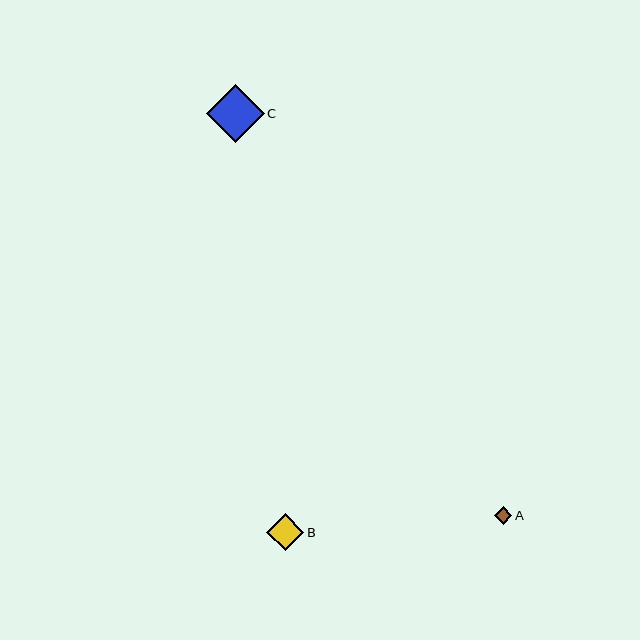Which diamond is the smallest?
Diamond A is the smallest with a size of approximately 17 pixels.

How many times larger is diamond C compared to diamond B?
Diamond C is approximately 1.5 times the size of diamond B.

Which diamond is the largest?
Diamond C is the largest with a size of approximately 58 pixels.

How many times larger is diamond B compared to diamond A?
Diamond B is approximately 2.2 times the size of diamond A.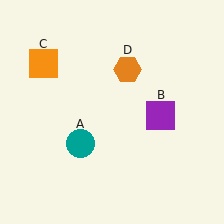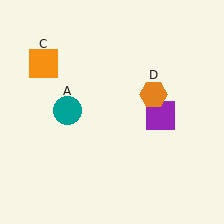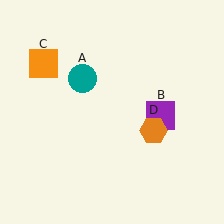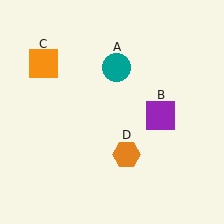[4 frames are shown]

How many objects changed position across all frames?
2 objects changed position: teal circle (object A), orange hexagon (object D).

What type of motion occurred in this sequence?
The teal circle (object A), orange hexagon (object D) rotated clockwise around the center of the scene.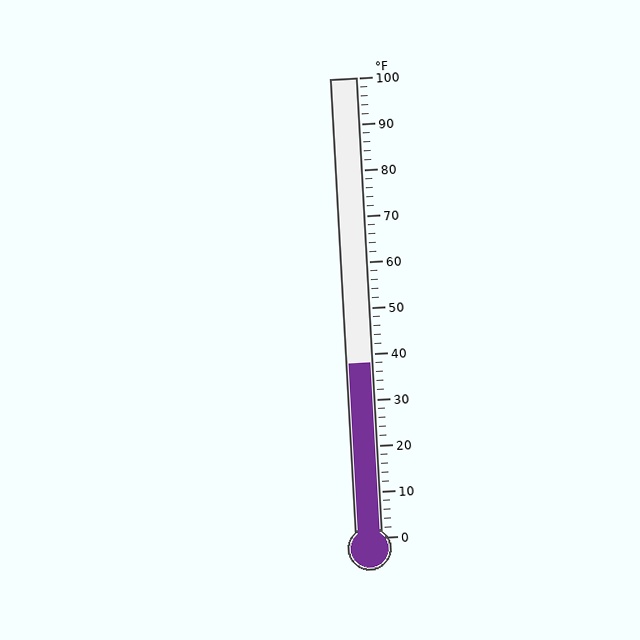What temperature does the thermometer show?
The thermometer shows approximately 38°F.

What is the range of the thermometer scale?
The thermometer scale ranges from 0°F to 100°F.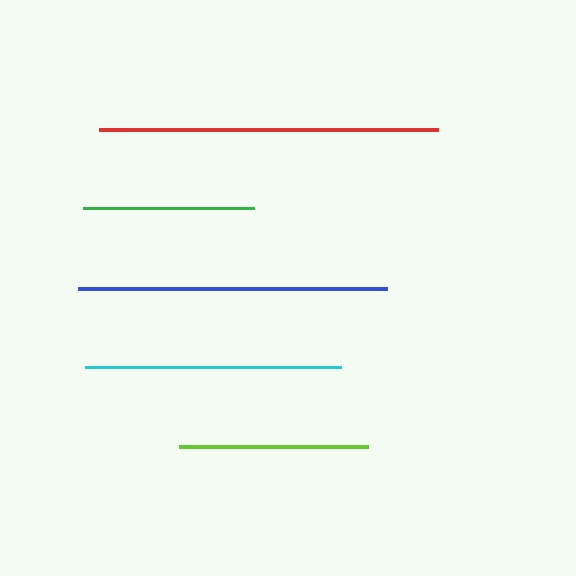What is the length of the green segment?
The green segment is approximately 171 pixels long.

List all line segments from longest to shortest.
From longest to shortest: red, blue, cyan, lime, green.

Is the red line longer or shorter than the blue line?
The red line is longer than the blue line.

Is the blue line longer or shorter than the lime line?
The blue line is longer than the lime line.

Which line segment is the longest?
The red line is the longest at approximately 338 pixels.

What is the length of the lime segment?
The lime segment is approximately 189 pixels long.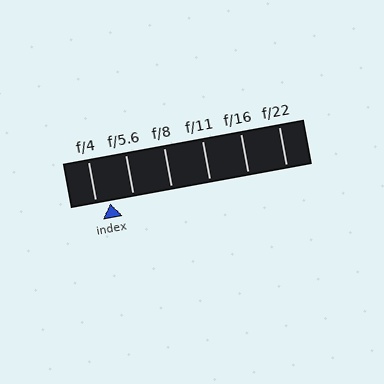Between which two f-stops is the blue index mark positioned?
The index mark is between f/4 and f/5.6.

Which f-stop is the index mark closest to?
The index mark is closest to f/4.